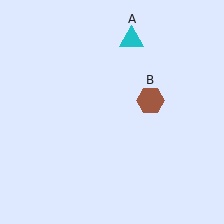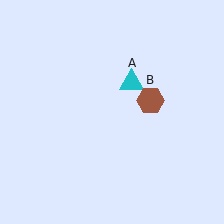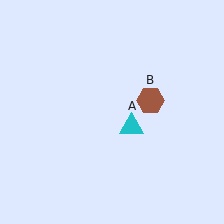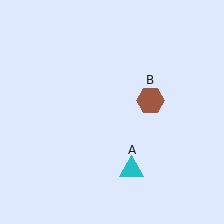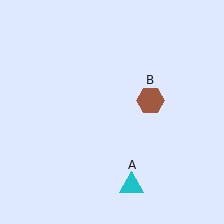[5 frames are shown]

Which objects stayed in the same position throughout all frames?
Brown hexagon (object B) remained stationary.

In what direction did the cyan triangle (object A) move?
The cyan triangle (object A) moved down.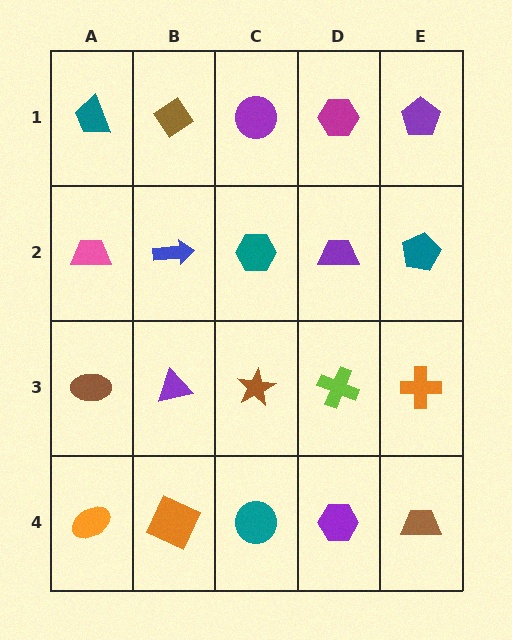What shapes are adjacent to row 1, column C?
A teal hexagon (row 2, column C), a brown diamond (row 1, column B), a magenta hexagon (row 1, column D).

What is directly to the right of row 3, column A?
A purple triangle.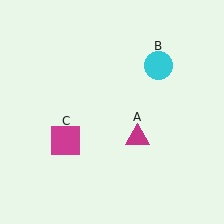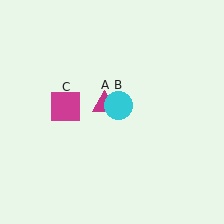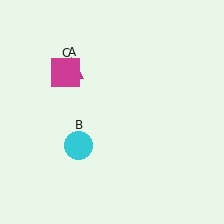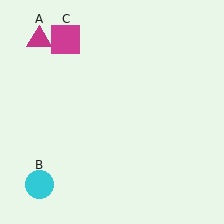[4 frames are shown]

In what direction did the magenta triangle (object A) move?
The magenta triangle (object A) moved up and to the left.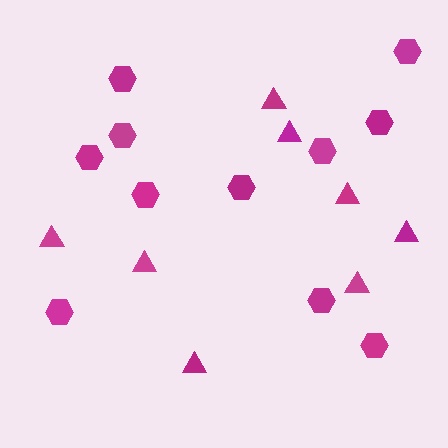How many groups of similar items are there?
There are 2 groups: one group of hexagons (11) and one group of triangles (8).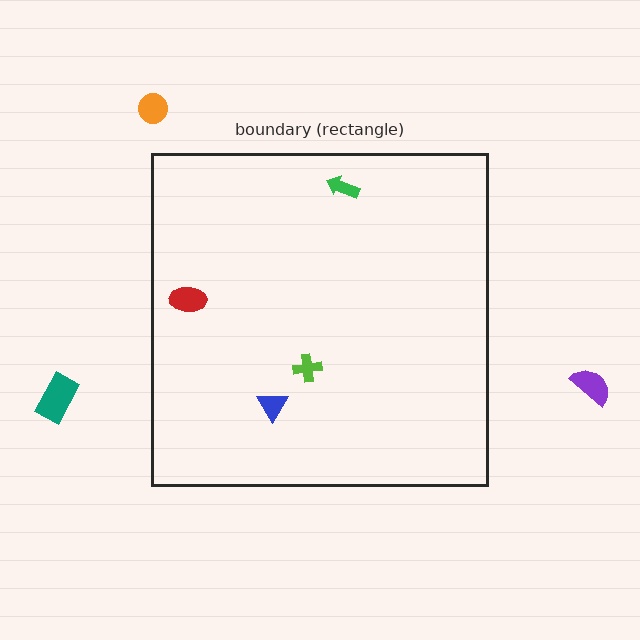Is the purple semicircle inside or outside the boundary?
Outside.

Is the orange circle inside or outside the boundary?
Outside.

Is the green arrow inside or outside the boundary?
Inside.